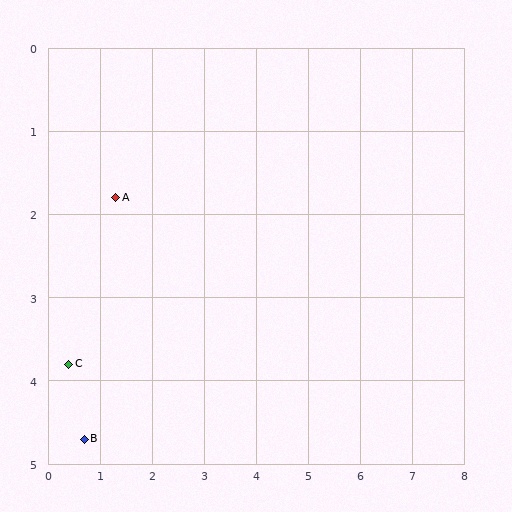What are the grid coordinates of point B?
Point B is at approximately (0.7, 4.7).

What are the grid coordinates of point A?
Point A is at approximately (1.3, 1.8).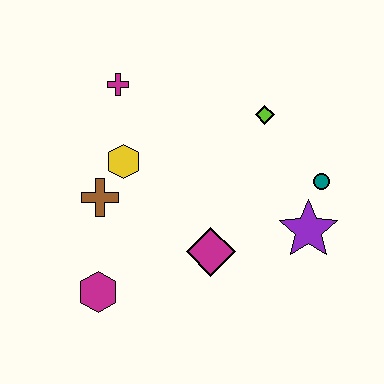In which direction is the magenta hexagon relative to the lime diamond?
The magenta hexagon is below the lime diamond.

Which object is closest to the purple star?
The teal circle is closest to the purple star.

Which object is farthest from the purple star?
The magenta cross is farthest from the purple star.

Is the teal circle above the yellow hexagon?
No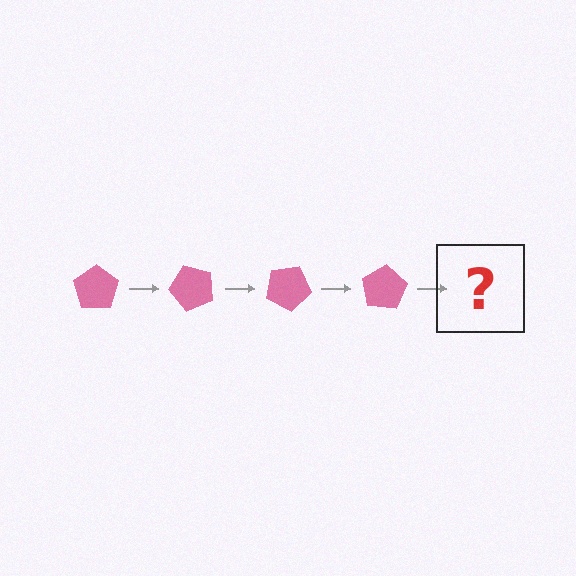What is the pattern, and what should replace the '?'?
The pattern is that the pentagon rotates 50 degrees each step. The '?' should be a pink pentagon rotated 200 degrees.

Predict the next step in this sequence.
The next step is a pink pentagon rotated 200 degrees.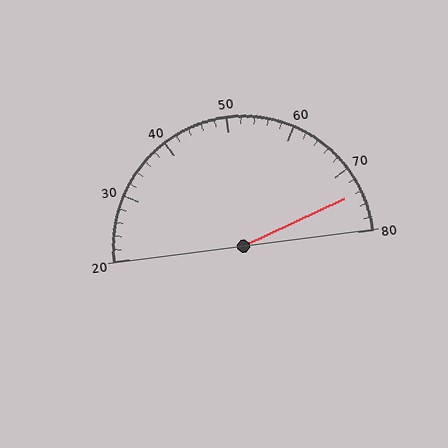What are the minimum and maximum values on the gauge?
The gauge ranges from 20 to 80.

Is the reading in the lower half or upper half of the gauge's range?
The reading is in the upper half of the range (20 to 80).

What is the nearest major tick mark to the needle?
The nearest major tick mark is 70.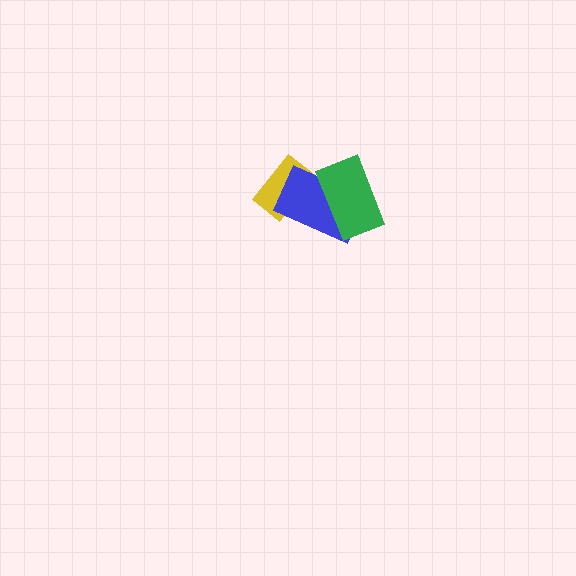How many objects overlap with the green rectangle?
1 object overlaps with the green rectangle.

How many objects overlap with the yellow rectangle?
1 object overlaps with the yellow rectangle.